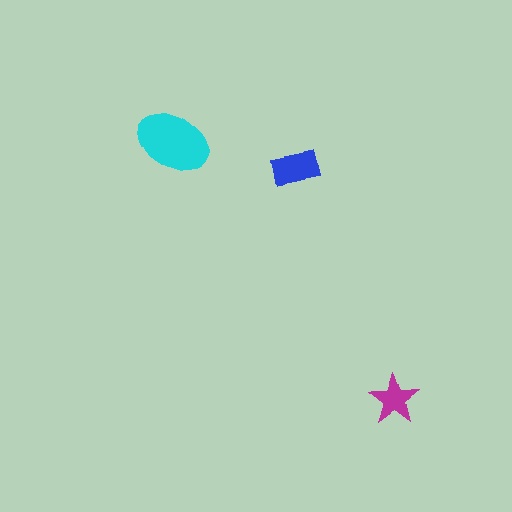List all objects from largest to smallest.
The cyan ellipse, the blue rectangle, the magenta star.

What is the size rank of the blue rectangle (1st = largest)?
2nd.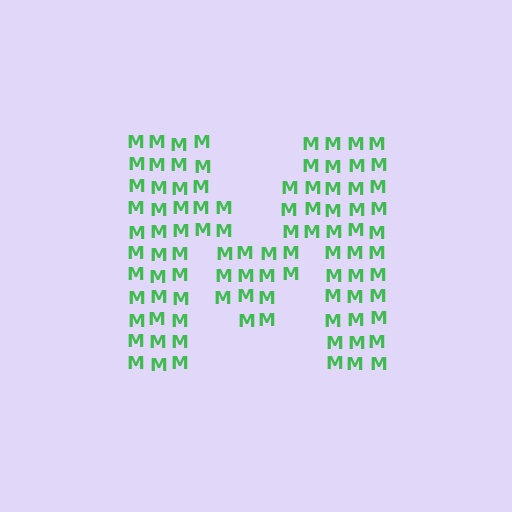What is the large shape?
The large shape is the letter M.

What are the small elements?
The small elements are letter M's.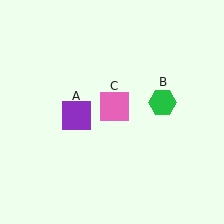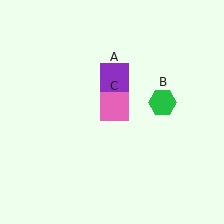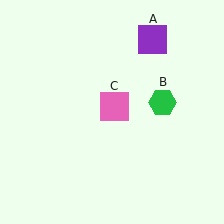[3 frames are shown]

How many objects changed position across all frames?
1 object changed position: purple square (object A).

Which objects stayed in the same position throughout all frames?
Green hexagon (object B) and pink square (object C) remained stationary.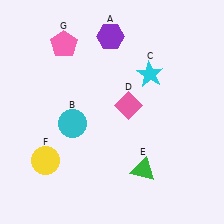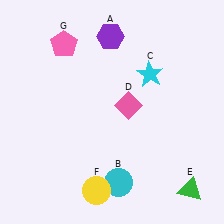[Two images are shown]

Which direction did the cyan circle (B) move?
The cyan circle (B) moved down.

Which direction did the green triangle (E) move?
The green triangle (E) moved right.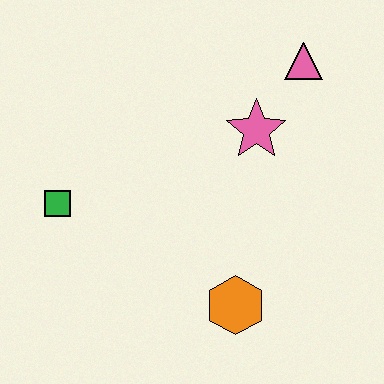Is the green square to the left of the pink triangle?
Yes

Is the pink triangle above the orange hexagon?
Yes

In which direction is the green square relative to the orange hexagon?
The green square is to the left of the orange hexagon.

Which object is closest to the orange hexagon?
The pink star is closest to the orange hexagon.